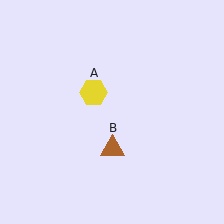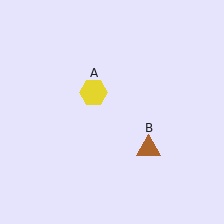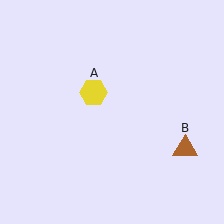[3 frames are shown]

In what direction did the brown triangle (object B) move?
The brown triangle (object B) moved right.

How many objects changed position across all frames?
1 object changed position: brown triangle (object B).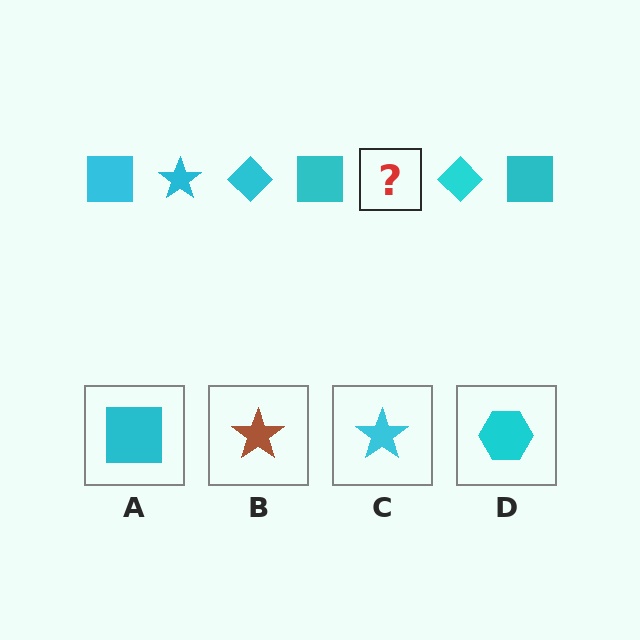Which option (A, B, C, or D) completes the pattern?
C.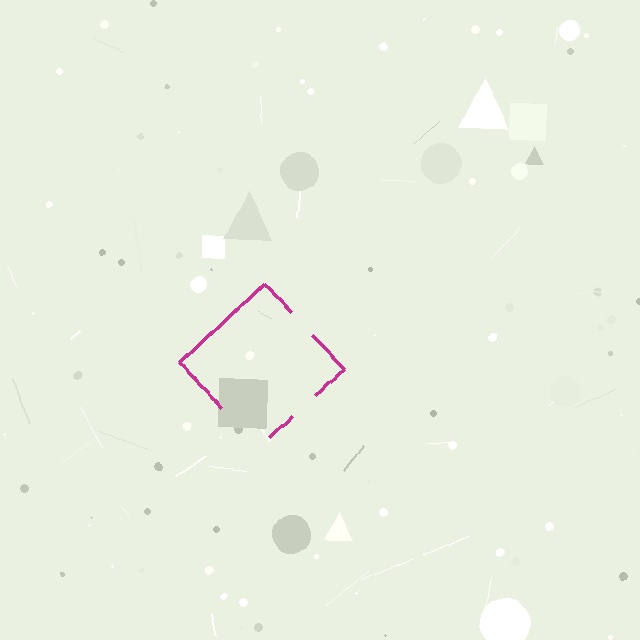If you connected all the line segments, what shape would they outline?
They would outline a diamond.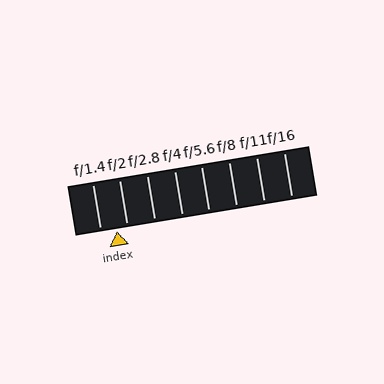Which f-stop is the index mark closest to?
The index mark is closest to f/2.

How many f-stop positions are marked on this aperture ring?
There are 8 f-stop positions marked.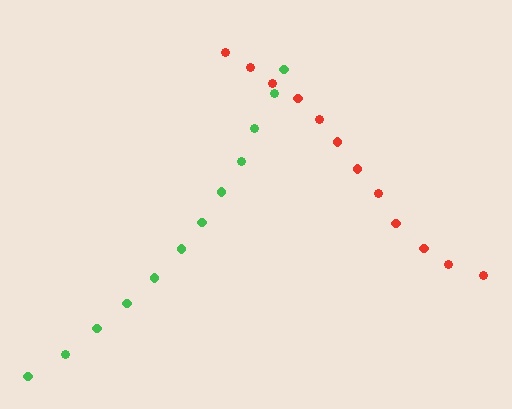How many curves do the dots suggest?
There are 2 distinct paths.